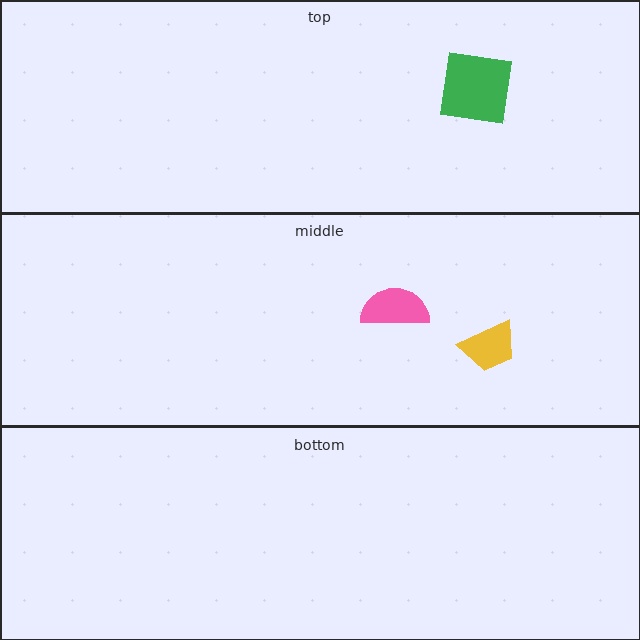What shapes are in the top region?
The green square.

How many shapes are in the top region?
1.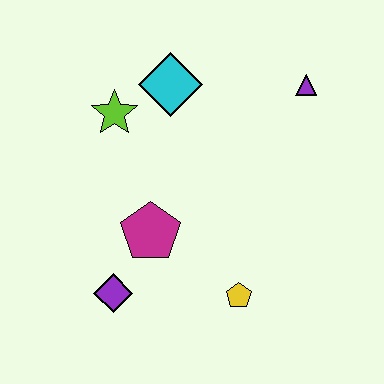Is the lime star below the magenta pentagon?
No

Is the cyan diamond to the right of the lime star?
Yes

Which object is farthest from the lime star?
The yellow pentagon is farthest from the lime star.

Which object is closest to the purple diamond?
The magenta pentagon is closest to the purple diamond.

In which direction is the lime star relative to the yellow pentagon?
The lime star is above the yellow pentagon.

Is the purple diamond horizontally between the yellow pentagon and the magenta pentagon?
No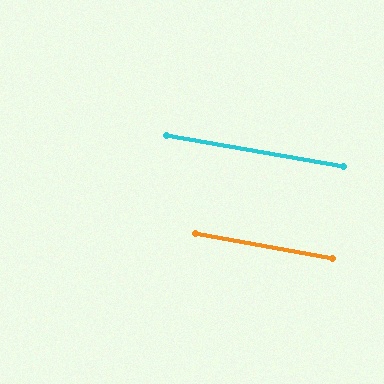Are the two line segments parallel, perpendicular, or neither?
Parallel — their directions differ by only 0.5°.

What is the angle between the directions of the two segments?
Approximately 1 degree.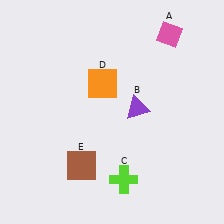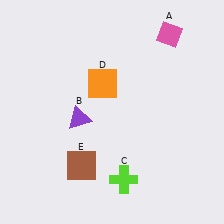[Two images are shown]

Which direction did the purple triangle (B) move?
The purple triangle (B) moved left.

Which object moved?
The purple triangle (B) moved left.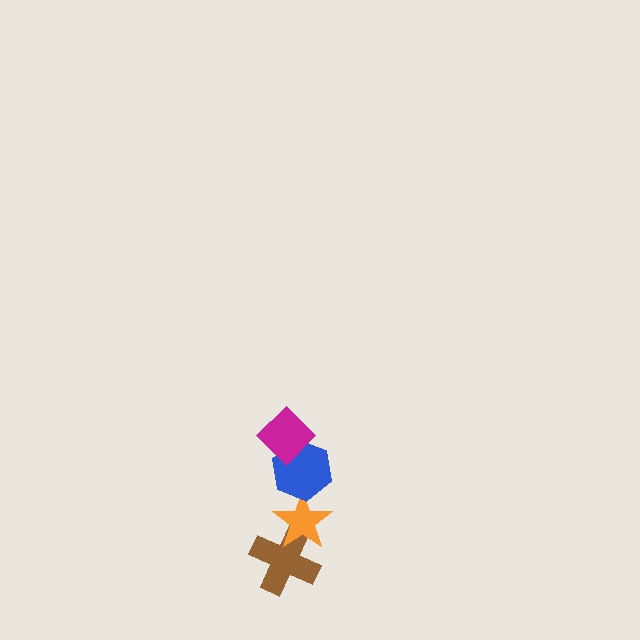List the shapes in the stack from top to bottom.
From top to bottom: the magenta diamond, the blue hexagon, the orange star, the brown cross.